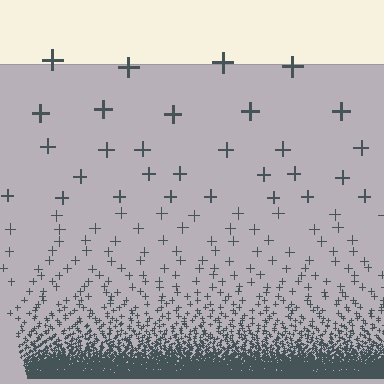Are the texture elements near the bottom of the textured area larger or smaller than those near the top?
Smaller. The gradient is inverted — elements near the bottom are smaller and denser.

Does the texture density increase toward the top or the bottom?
Density increases toward the bottom.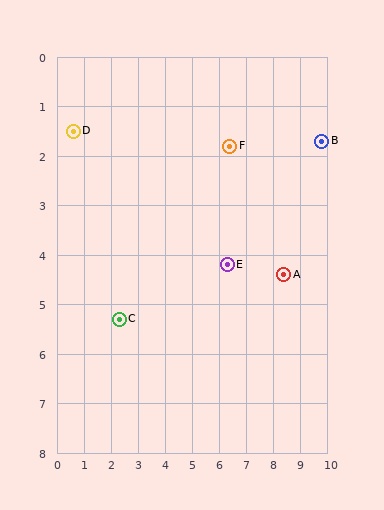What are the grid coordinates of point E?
Point E is at approximately (6.3, 4.2).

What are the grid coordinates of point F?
Point F is at approximately (6.4, 1.8).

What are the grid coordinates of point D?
Point D is at approximately (0.6, 1.5).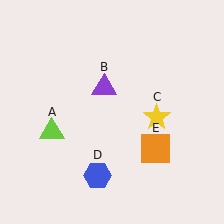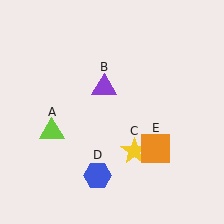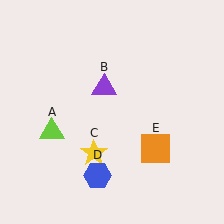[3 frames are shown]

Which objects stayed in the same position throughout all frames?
Lime triangle (object A) and purple triangle (object B) and blue hexagon (object D) and orange square (object E) remained stationary.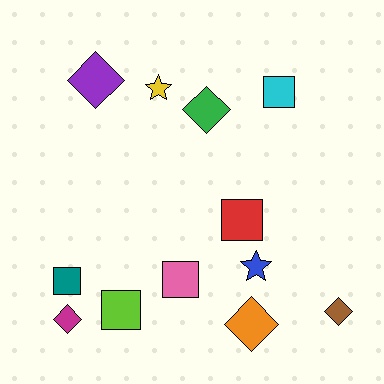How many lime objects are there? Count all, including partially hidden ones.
There is 1 lime object.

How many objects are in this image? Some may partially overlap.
There are 12 objects.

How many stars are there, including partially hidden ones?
There are 2 stars.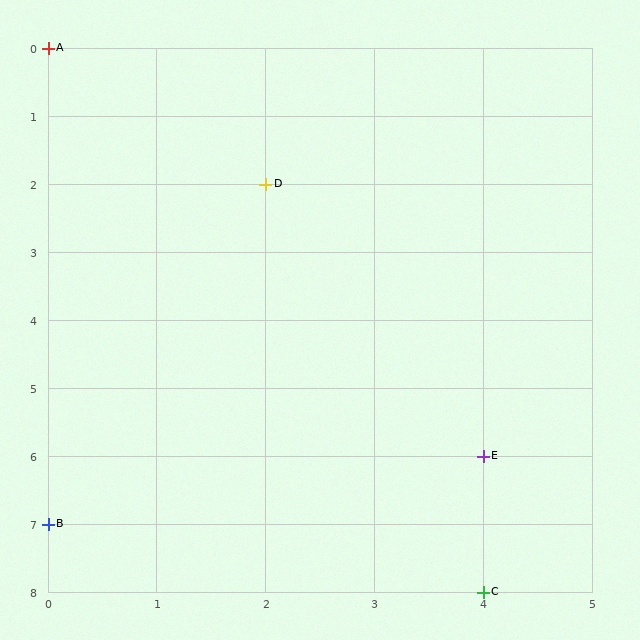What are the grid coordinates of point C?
Point C is at grid coordinates (4, 8).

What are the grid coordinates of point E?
Point E is at grid coordinates (4, 6).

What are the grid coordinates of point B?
Point B is at grid coordinates (0, 7).